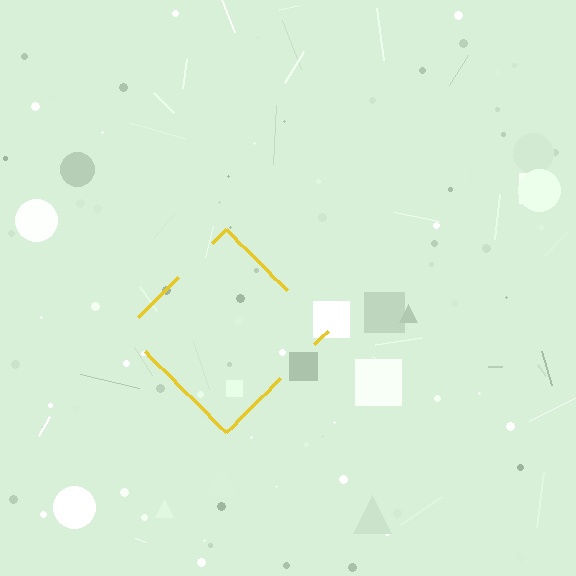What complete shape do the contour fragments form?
The contour fragments form a diamond.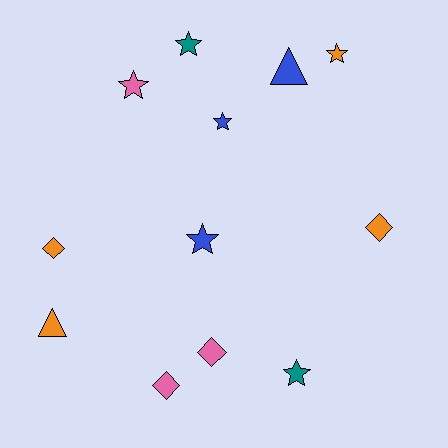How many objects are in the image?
There are 12 objects.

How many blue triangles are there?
There is 1 blue triangle.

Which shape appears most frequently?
Star, with 6 objects.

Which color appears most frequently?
Orange, with 4 objects.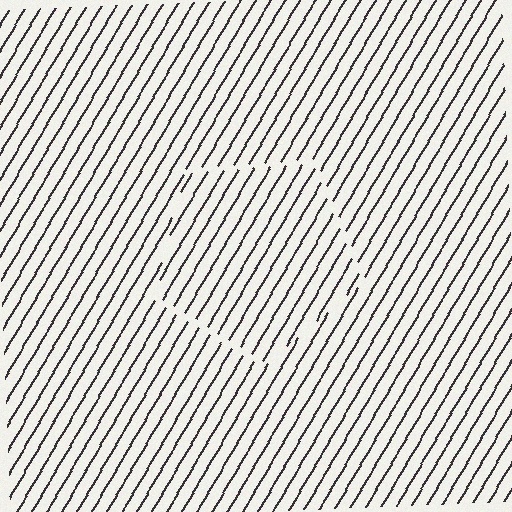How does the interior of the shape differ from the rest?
The interior of the shape contains the same grating, shifted by half a period — the contour is defined by the phase discontinuity where line-ends from the inner and outer gratings abut.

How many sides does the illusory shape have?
5 sides — the line-ends trace a pentagon.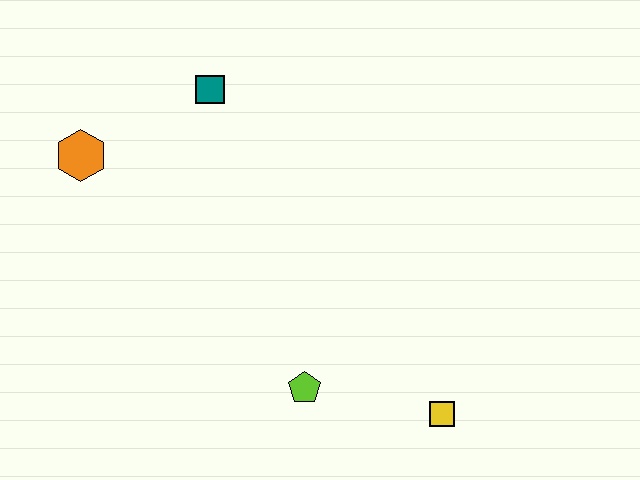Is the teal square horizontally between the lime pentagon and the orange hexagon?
Yes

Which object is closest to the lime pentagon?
The yellow square is closest to the lime pentagon.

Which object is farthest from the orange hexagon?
The yellow square is farthest from the orange hexagon.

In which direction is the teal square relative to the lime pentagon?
The teal square is above the lime pentagon.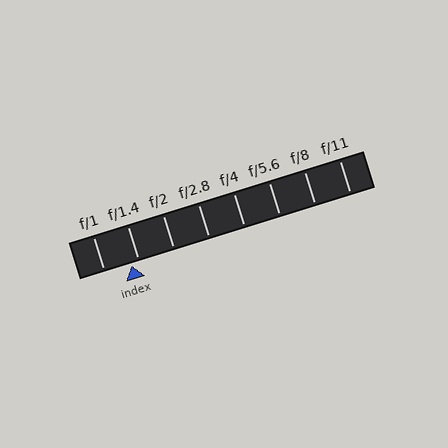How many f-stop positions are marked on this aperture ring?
There are 8 f-stop positions marked.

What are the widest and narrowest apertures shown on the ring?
The widest aperture shown is f/1 and the narrowest is f/11.